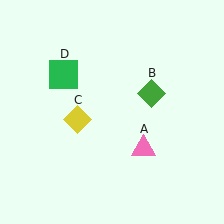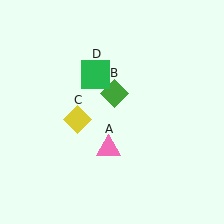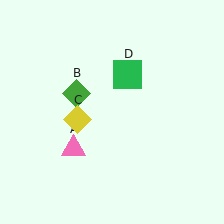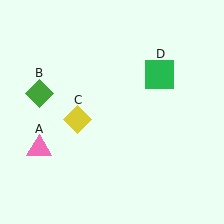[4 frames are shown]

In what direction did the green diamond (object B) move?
The green diamond (object B) moved left.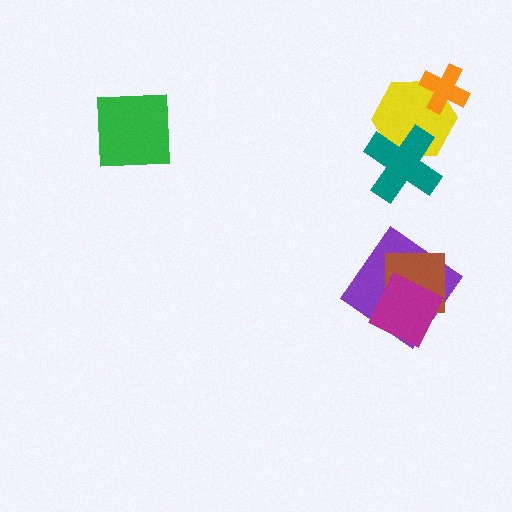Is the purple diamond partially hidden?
Yes, it is partially covered by another shape.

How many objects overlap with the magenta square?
2 objects overlap with the magenta square.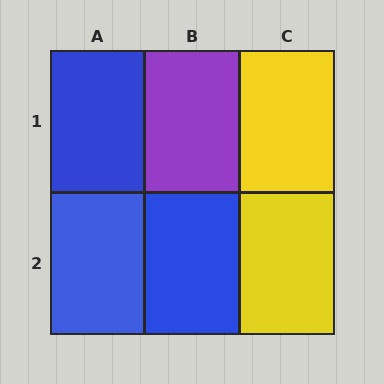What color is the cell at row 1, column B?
Purple.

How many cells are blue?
3 cells are blue.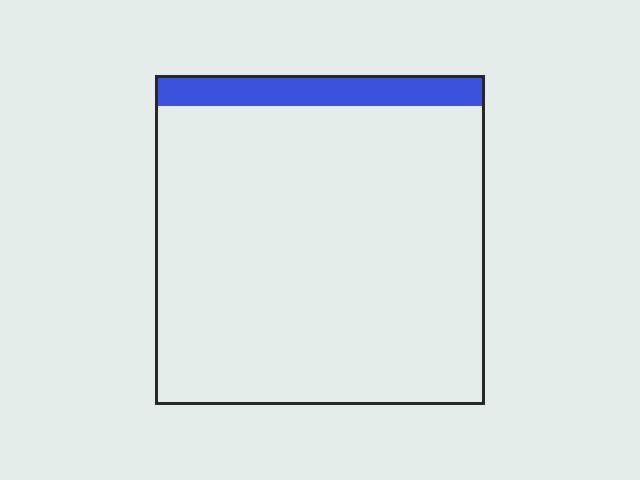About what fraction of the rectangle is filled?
About one tenth (1/10).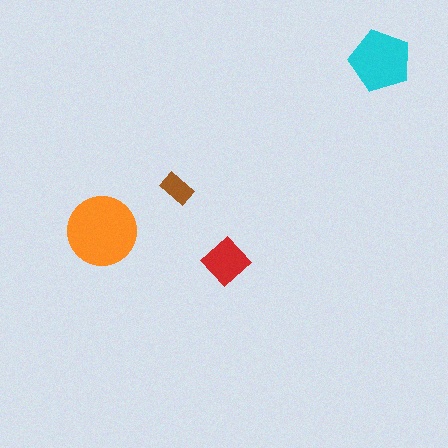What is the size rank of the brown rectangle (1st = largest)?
4th.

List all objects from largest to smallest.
The orange circle, the cyan pentagon, the red diamond, the brown rectangle.